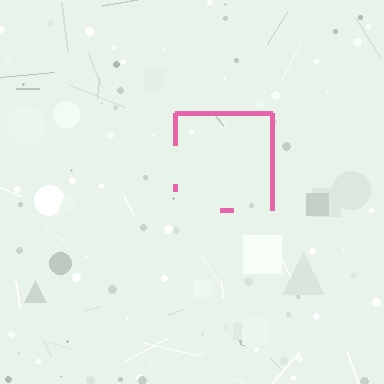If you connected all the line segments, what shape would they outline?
They would outline a square.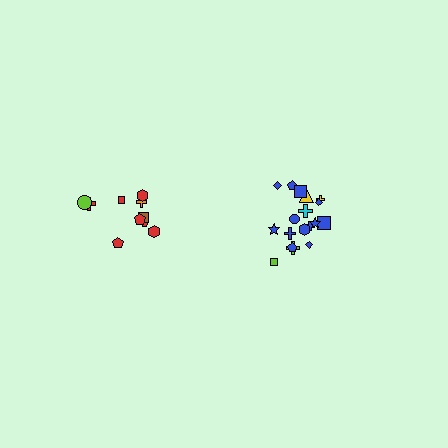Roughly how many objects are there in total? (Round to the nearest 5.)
Roughly 30 objects in total.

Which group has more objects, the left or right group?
The right group.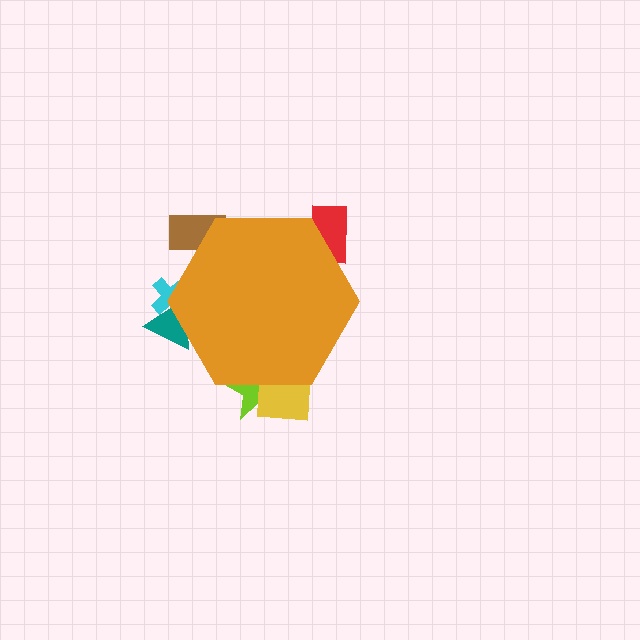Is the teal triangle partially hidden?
Yes, the teal triangle is partially hidden behind the orange hexagon.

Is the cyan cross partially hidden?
Yes, the cyan cross is partially hidden behind the orange hexagon.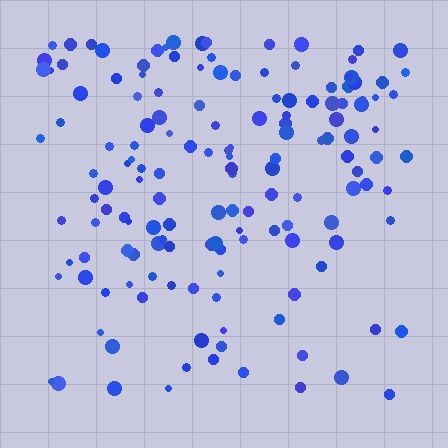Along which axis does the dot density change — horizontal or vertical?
Vertical.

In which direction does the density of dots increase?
From bottom to top, with the top side densest.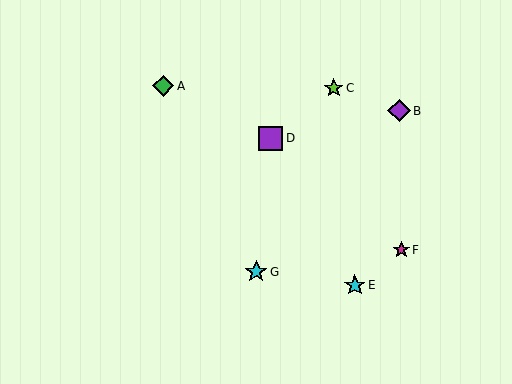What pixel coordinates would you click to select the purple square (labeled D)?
Click at (271, 138) to select the purple square D.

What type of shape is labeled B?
Shape B is a purple diamond.